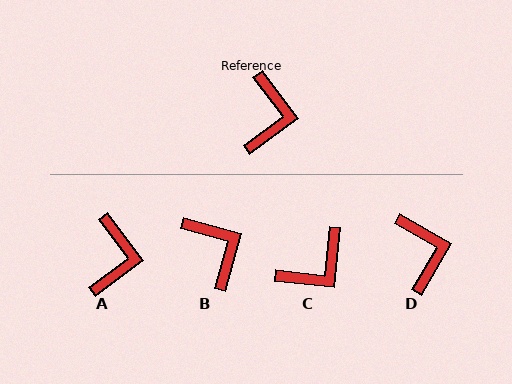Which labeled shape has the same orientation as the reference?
A.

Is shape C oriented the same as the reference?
No, it is off by about 43 degrees.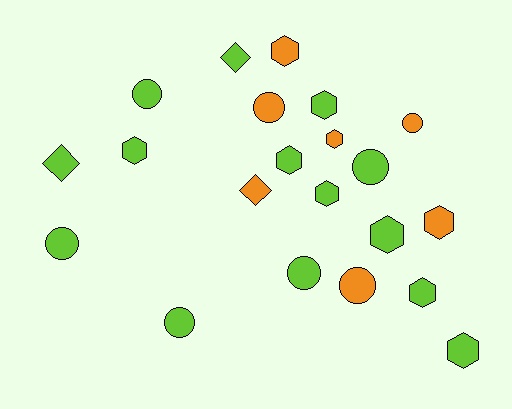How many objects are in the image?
There are 21 objects.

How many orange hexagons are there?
There are 3 orange hexagons.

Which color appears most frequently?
Lime, with 14 objects.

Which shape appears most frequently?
Hexagon, with 10 objects.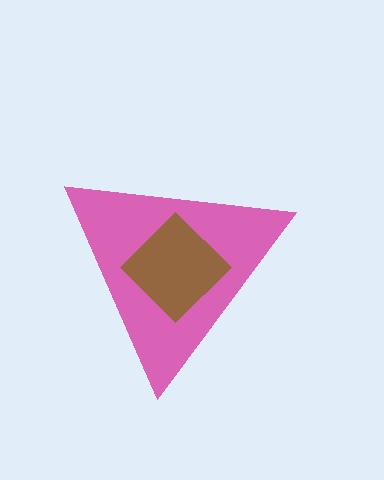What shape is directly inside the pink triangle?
The brown diamond.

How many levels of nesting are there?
2.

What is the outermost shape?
The pink triangle.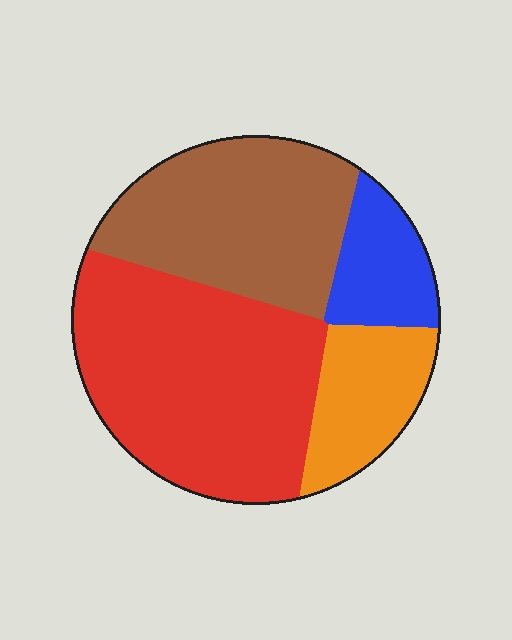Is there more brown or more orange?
Brown.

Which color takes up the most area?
Red, at roughly 45%.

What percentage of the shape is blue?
Blue covers about 10% of the shape.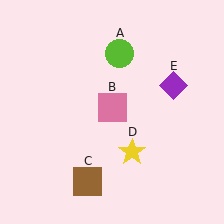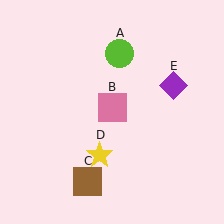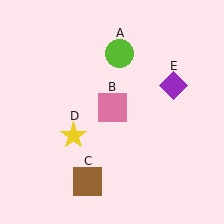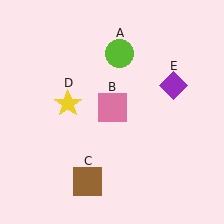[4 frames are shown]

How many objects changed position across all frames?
1 object changed position: yellow star (object D).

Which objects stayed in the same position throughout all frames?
Lime circle (object A) and pink square (object B) and brown square (object C) and purple diamond (object E) remained stationary.